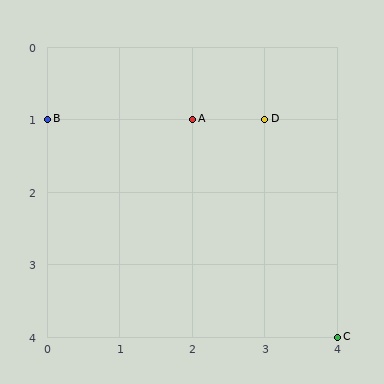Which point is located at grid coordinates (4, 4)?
Point C is at (4, 4).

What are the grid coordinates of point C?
Point C is at grid coordinates (4, 4).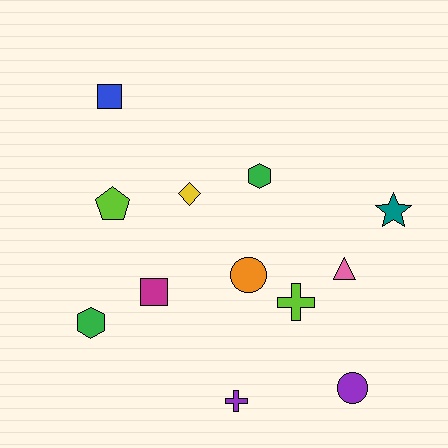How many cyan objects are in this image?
There are no cyan objects.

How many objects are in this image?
There are 12 objects.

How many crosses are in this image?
There are 2 crosses.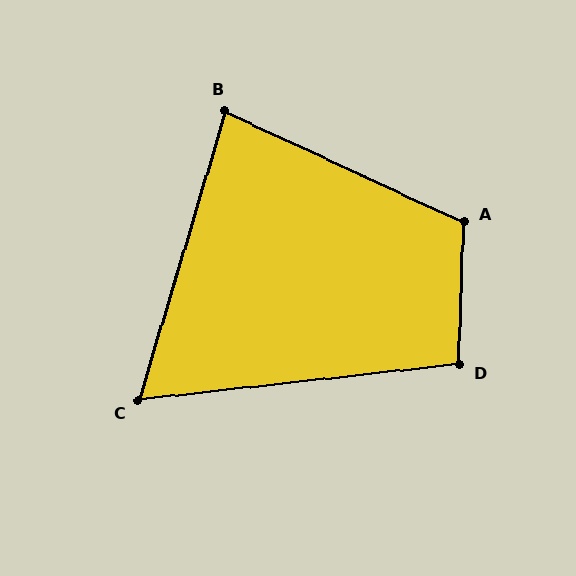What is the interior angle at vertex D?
Approximately 98 degrees (obtuse).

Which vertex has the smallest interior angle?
C, at approximately 67 degrees.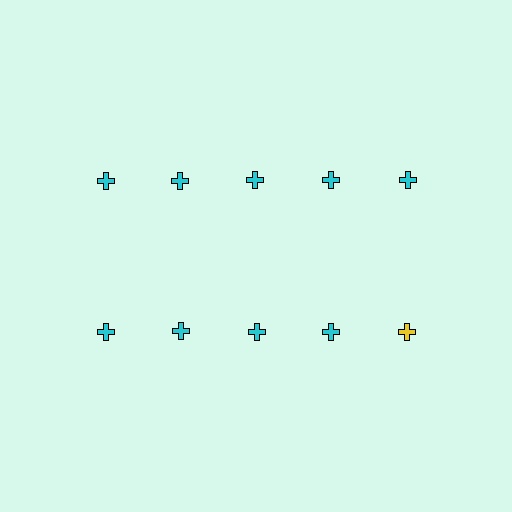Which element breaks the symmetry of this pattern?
The yellow cross in the second row, rightmost column breaks the symmetry. All other shapes are cyan crosses.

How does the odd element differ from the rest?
It has a different color: yellow instead of cyan.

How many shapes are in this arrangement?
There are 10 shapes arranged in a grid pattern.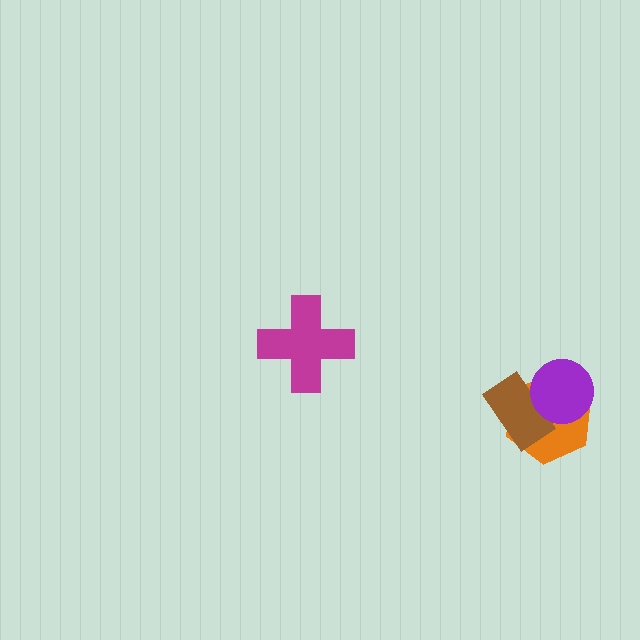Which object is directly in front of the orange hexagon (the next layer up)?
The brown rectangle is directly in front of the orange hexagon.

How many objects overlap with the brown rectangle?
2 objects overlap with the brown rectangle.